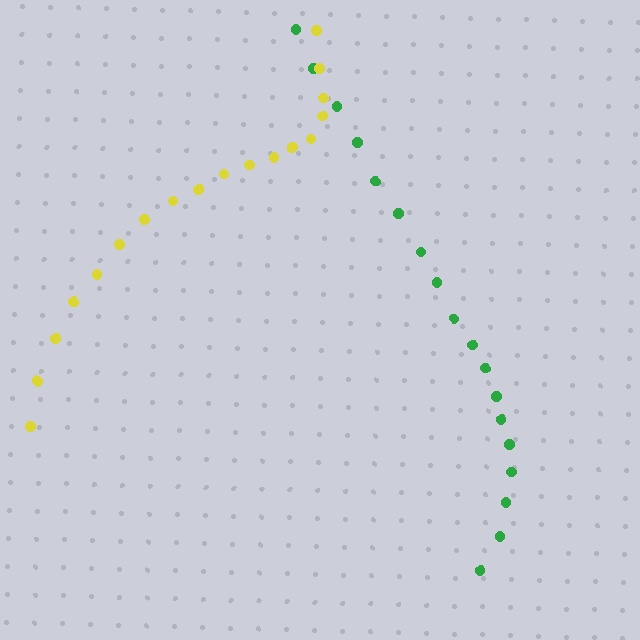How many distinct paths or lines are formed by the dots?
There are 2 distinct paths.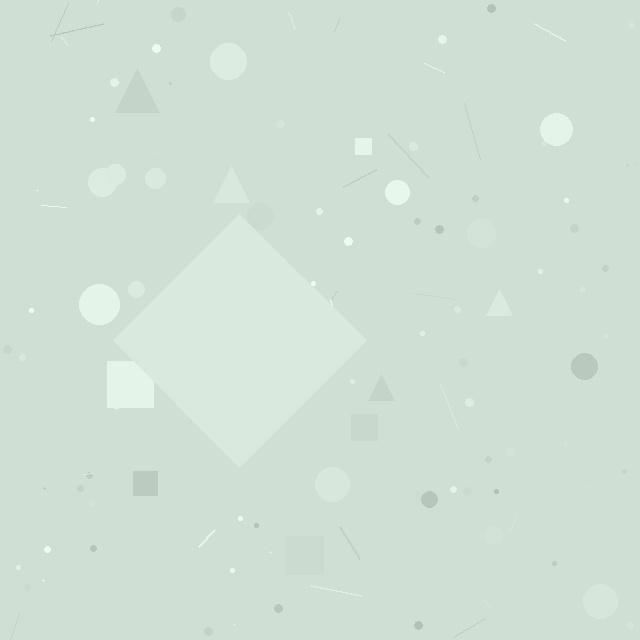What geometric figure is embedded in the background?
A diamond is embedded in the background.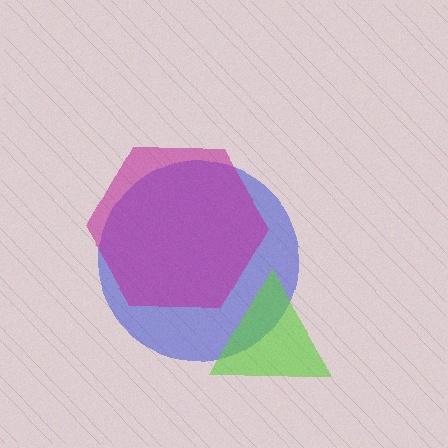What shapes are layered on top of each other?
The layered shapes are: a blue circle, a lime triangle, a magenta hexagon.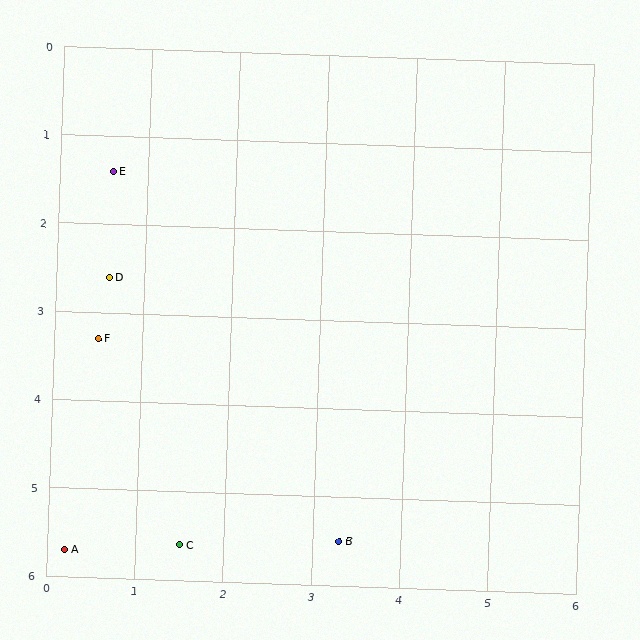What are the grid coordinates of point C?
Point C is at approximately (1.5, 5.6).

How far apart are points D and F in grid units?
Points D and F are about 0.7 grid units apart.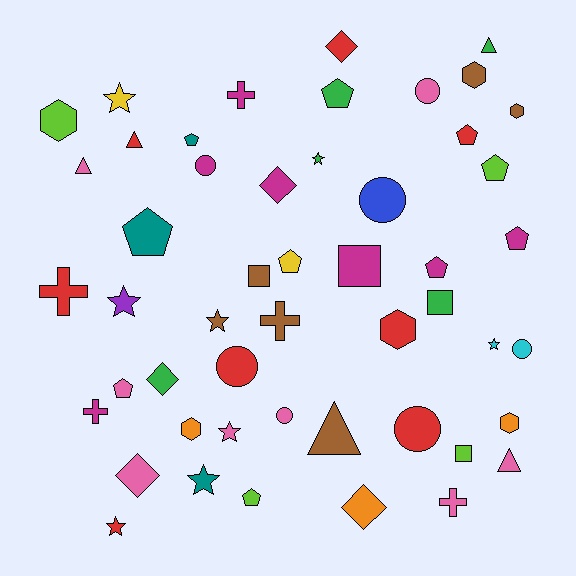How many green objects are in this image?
There are 5 green objects.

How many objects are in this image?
There are 50 objects.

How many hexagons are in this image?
There are 6 hexagons.